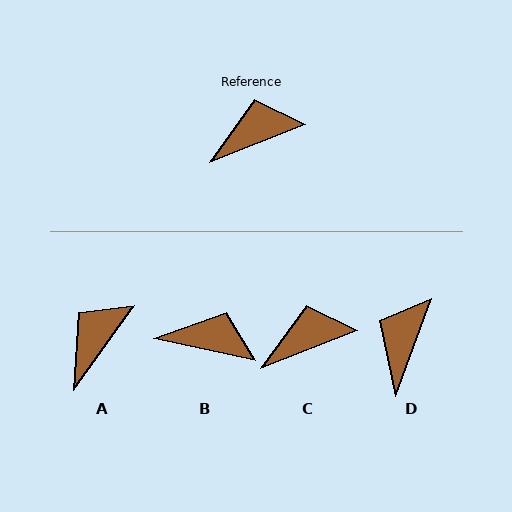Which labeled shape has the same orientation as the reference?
C.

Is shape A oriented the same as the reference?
No, it is off by about 33 degrees.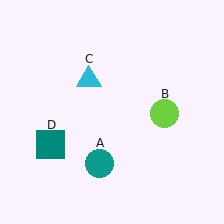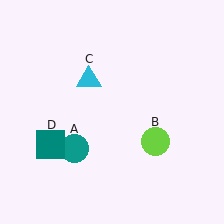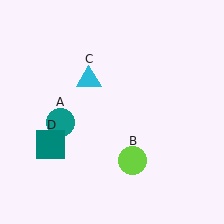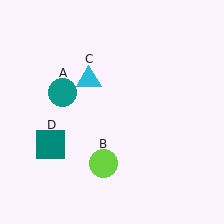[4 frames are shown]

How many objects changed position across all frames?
2 objects changed position: teal circle (object A), lime circle (object B).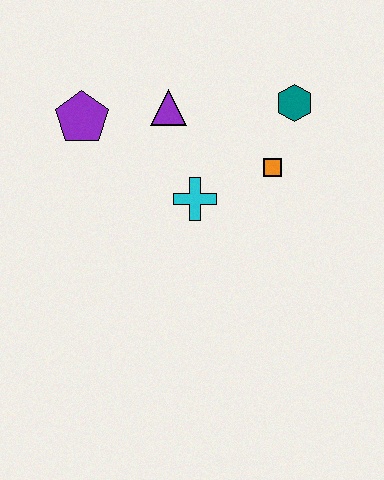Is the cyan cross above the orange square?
No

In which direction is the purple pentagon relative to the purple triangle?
The purple pentagon is to the left of the purple triangle.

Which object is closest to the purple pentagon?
The purple triangle is closest to the purple pentagon.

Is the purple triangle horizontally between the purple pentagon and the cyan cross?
Yes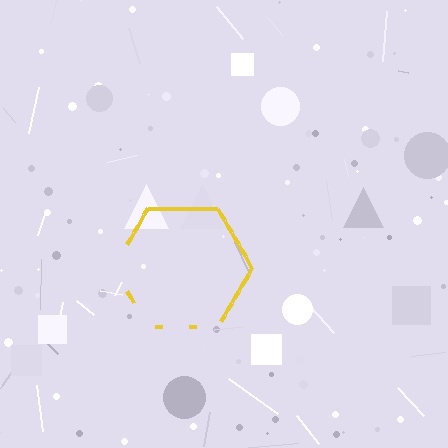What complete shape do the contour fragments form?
The contour fragments form a hexagon.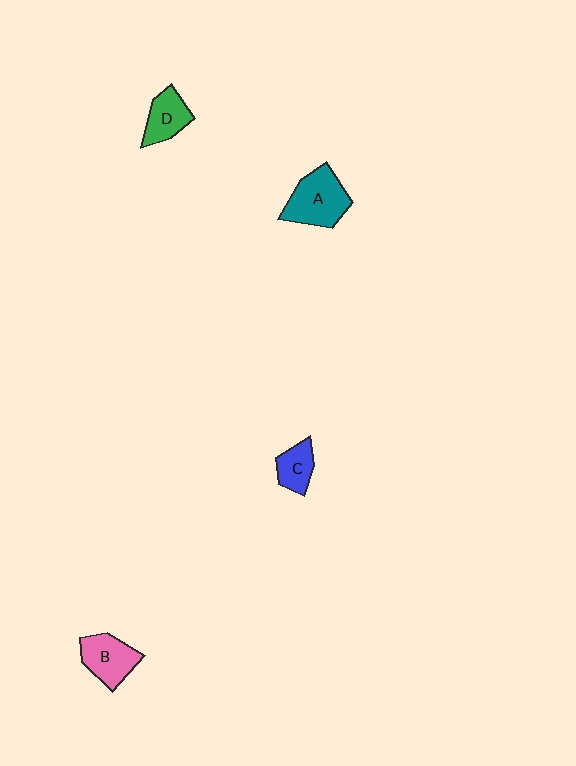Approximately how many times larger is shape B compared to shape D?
Approximately 1.2 times.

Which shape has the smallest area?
Shape C (blue).